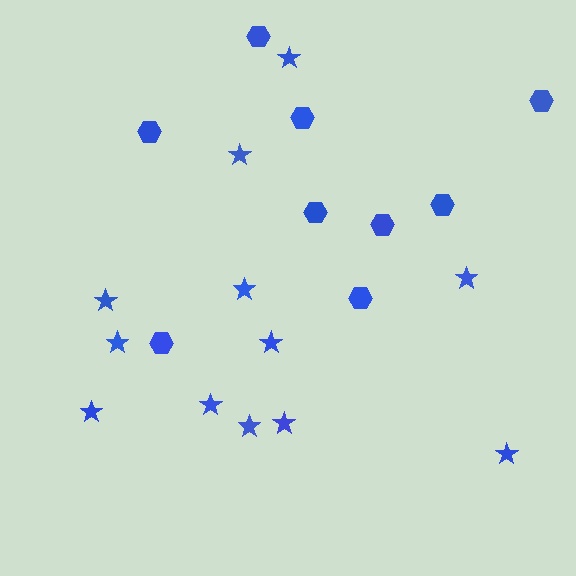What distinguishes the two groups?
There are 2 groups: one group of stars (12) and one group of hexagons (9).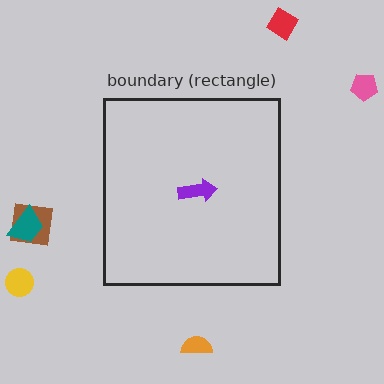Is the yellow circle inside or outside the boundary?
Outside.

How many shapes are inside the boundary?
1 inside, 6 outside.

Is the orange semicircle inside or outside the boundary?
Outside.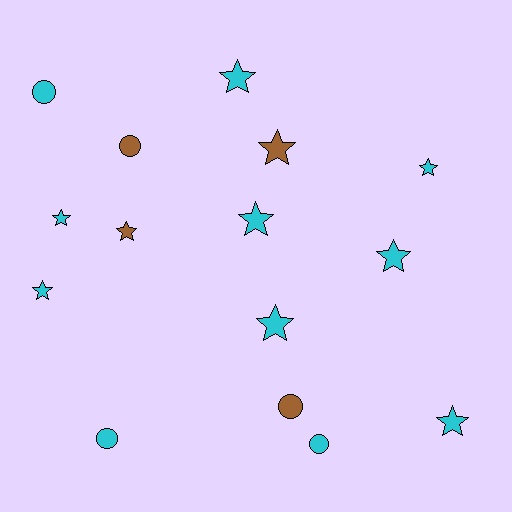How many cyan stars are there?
There are 8 cyan stars.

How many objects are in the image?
There are 15 objects.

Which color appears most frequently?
Cyan, with 11 objects.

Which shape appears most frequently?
Star, with 10 objects.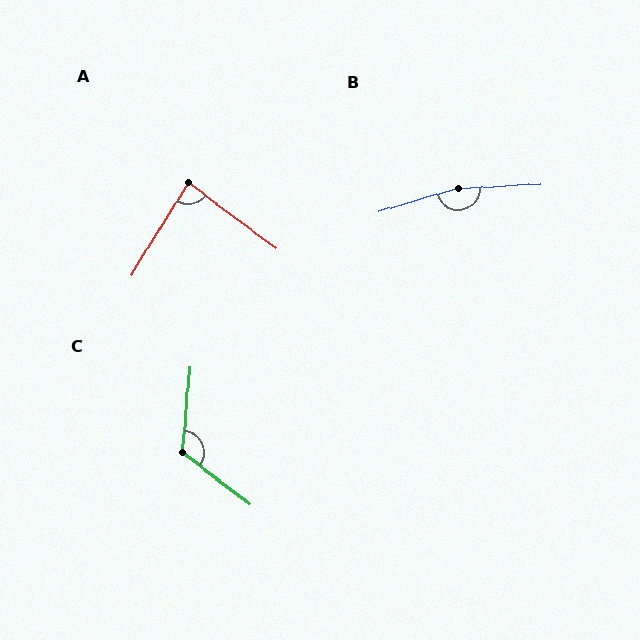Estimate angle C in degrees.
Approximately 123 degrees.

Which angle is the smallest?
A, at approximately 85 degrees.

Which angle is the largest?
B, at approximately 167 degrees.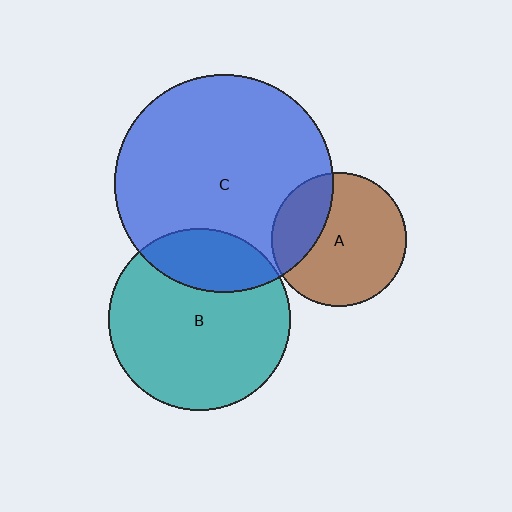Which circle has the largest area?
Circle C (blue).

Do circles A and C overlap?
Yes.